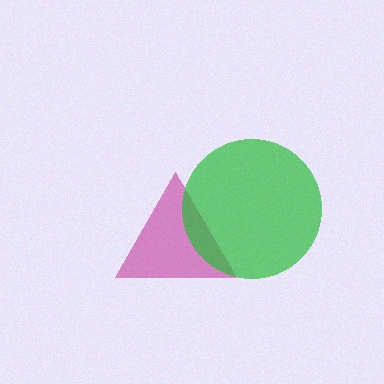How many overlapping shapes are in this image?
There are 2 overlapping shapes in the image.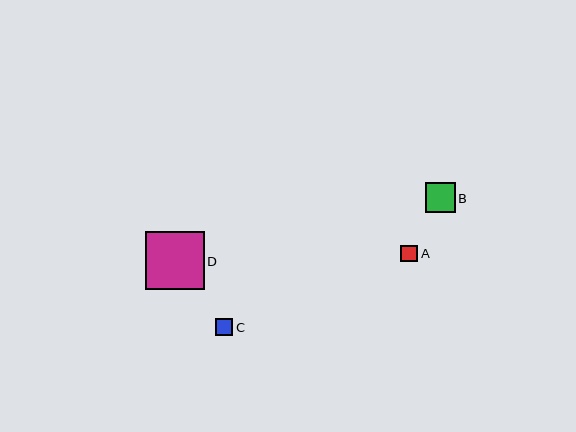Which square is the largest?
Square D is the largest with a size of approximately 58 pixels.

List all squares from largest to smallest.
From largest to smallest: D, B, C, A.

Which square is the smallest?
Square A is the smallest with a size of approximately 17 pixels.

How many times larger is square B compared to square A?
Square B is approximately 1.7 times the size of square A.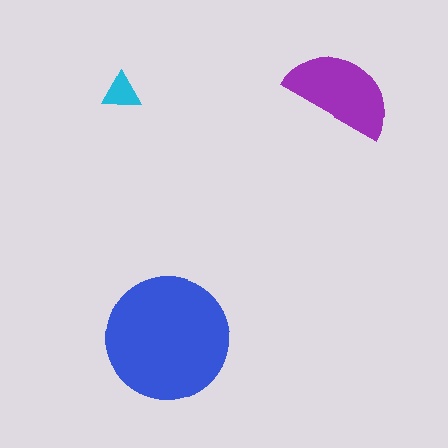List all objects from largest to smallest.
The blue circle, the purple semicircle, the cyan triangle.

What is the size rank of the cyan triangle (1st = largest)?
3rd.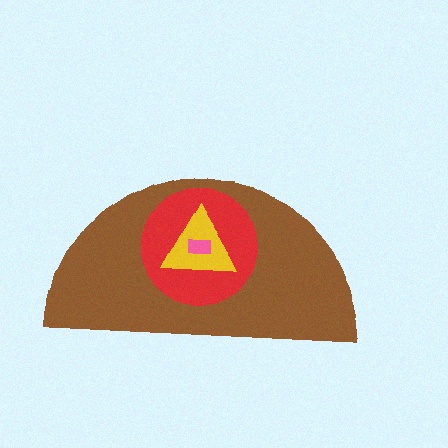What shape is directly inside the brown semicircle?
The red circle.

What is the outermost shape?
The brown semicircle.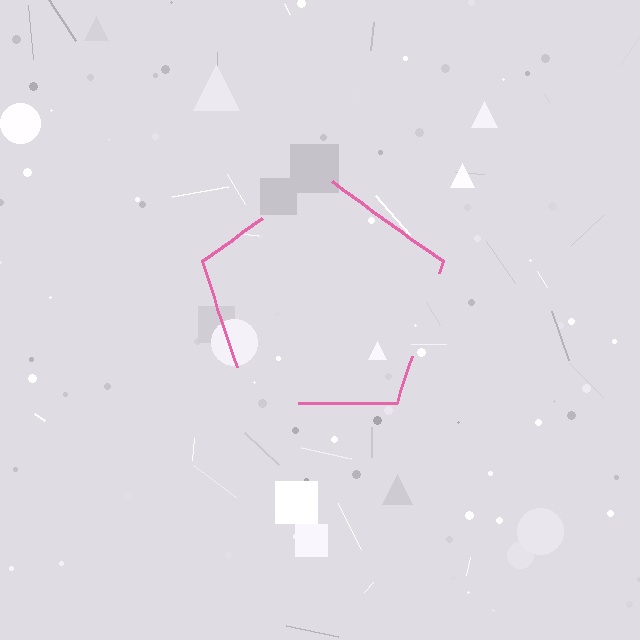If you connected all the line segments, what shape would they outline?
They would outline a pentagon.